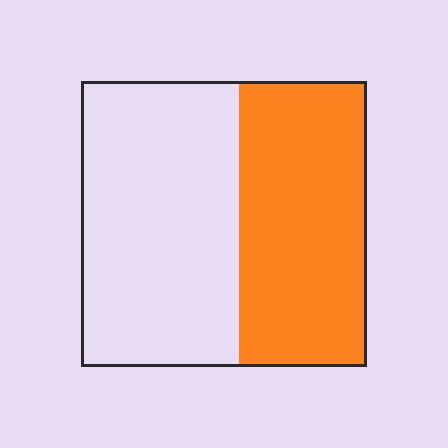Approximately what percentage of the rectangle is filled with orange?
Approximately 45%.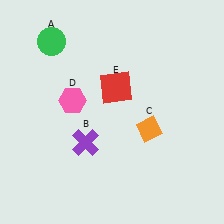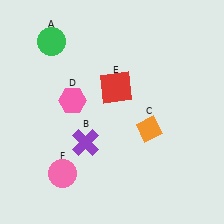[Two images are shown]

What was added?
A pink circle (F) was added in Image 2.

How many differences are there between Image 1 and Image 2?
There is 1 difference between the two images.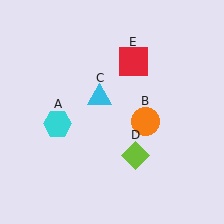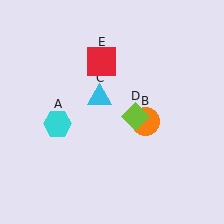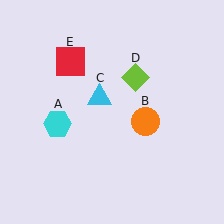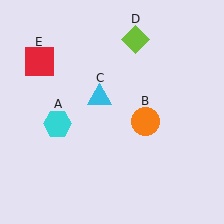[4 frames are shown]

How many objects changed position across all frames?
2 objects changed position: lime diamond (object D), red square (object E).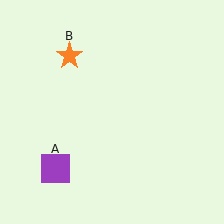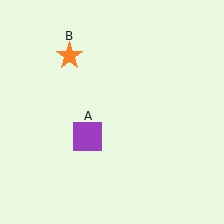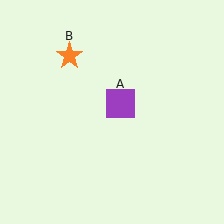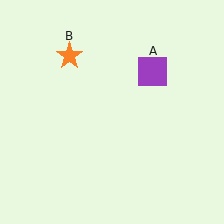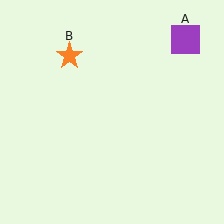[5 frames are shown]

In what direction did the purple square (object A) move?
The purple square (object A) moved up and to the right.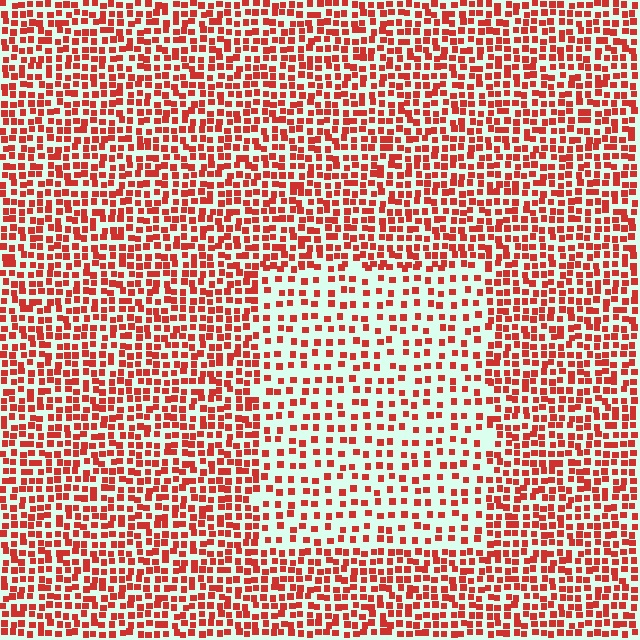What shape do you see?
I see a rectangle.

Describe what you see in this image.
The image contains small red elements arranged at two different densities. A rectangle-shaped region is visible where the elements are less densely packed than the surrounding area.